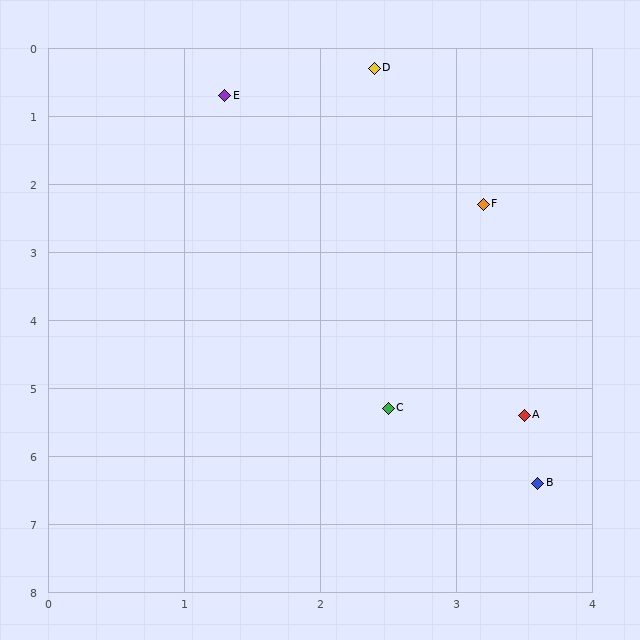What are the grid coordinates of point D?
Point D is at approximately (2.4, 0.3).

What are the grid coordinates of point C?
Point C is at approximately (2.5, 5.3).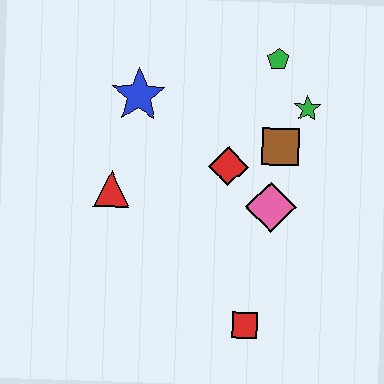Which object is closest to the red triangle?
The blue star is closest to the red triangle.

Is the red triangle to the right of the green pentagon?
No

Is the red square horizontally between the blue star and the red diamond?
No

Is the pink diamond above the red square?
Yes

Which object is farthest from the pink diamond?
The blue star is farthest from the pink diamond.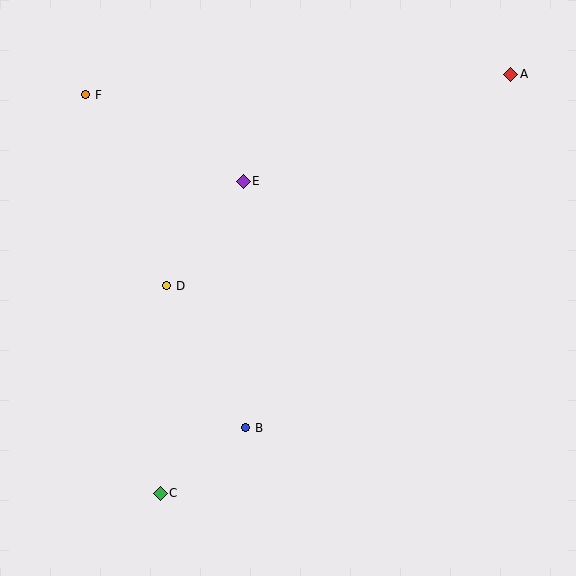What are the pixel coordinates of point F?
Point F is at (86, 95).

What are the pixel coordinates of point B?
Point B is at (246, 428).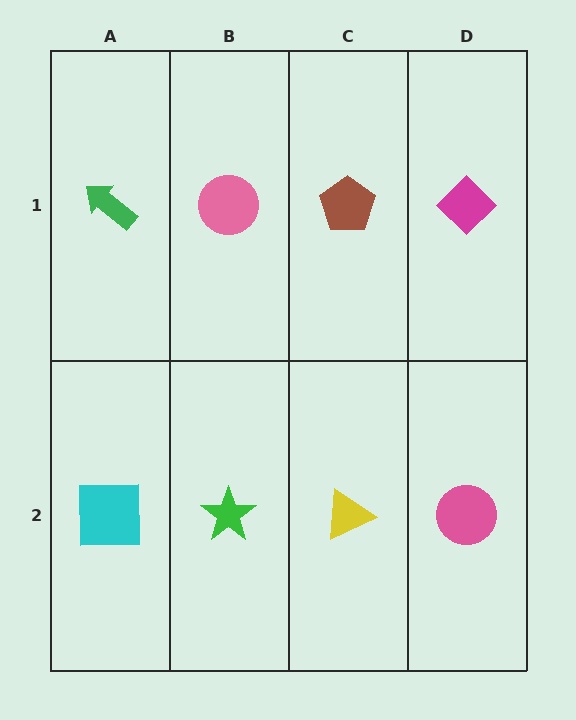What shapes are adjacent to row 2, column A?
A green arrow (row 1, column A), a green star (row 2, column B).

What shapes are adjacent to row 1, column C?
A yellow triangle (row 2, column C), a pink circle (row 1, column B), a magenta diamond (row 1, column D).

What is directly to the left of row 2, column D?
A yellow triangle.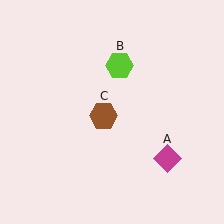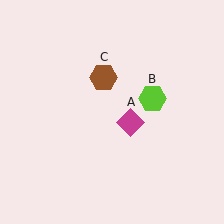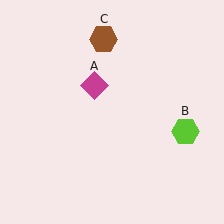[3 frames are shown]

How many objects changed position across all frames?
3 objects changed position: magenta diamond (object A), lime hexagon (object B), brown hexagon (object C).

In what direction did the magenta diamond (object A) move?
The magenta diamond (object A) moved up and to the left.